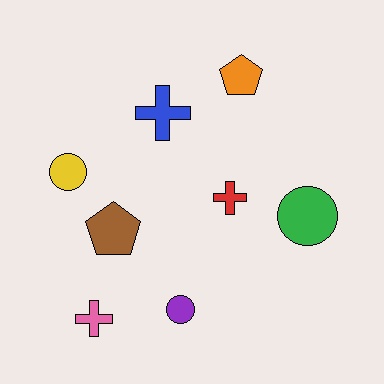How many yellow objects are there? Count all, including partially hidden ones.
There is 1 yellow object.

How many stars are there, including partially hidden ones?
There are no stars.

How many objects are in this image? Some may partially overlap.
There are 8 objects.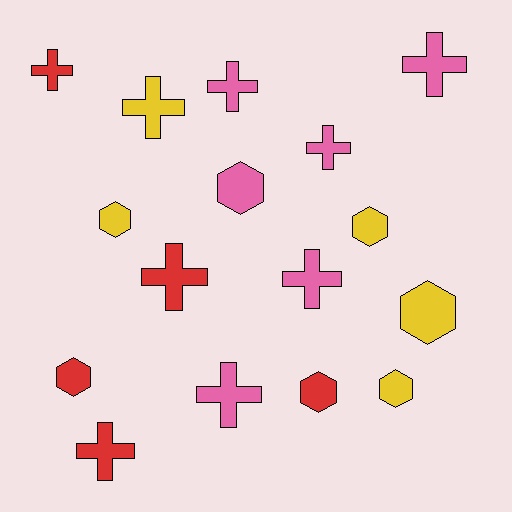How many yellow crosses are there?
There is 1 yellow cross.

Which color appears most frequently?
Pink, with 6 objects.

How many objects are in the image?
There are 16 objects.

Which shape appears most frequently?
Cross, with 9 objects.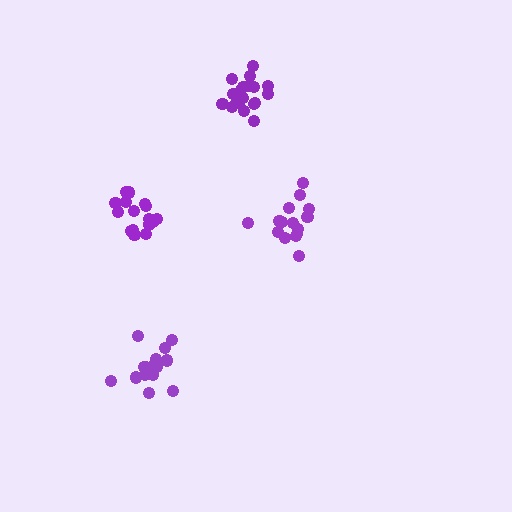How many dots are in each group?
Group 1: 16 dots, Group 2: 19 dots, Group 3: 16 dots, Group 4: 15 dots (66 total).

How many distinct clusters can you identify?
There are 4 distinct clusters.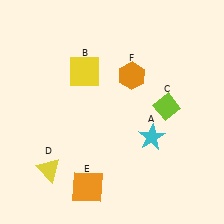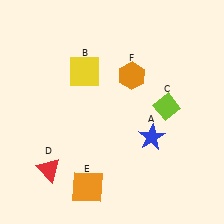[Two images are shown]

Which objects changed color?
A changed from cyan to blue. D changed from yellow to red.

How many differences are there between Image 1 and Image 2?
There are 2 differences between the two images.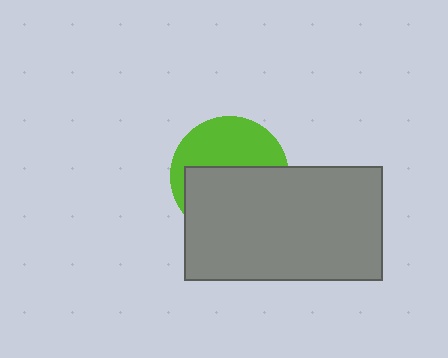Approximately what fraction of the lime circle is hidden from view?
Roughly 57% of the lime circle is hidden behind the gray rectangle.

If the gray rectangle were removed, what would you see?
You would see the complete lime circle.